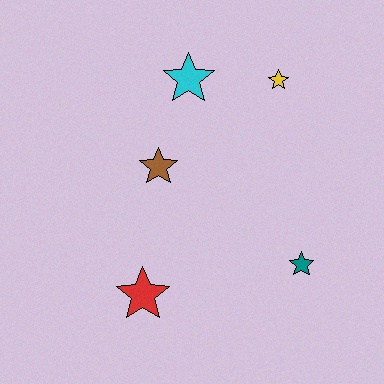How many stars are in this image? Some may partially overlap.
There are 5 stars.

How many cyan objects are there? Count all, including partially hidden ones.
There is 1 cyan object.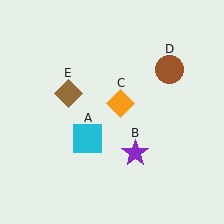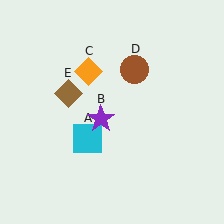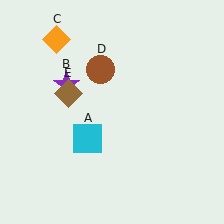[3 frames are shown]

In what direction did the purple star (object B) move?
The purple star (object B) moved up and to the left.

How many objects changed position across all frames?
3 objects changed position: purple star (object B), orange diamond (object C), brown circle (object D).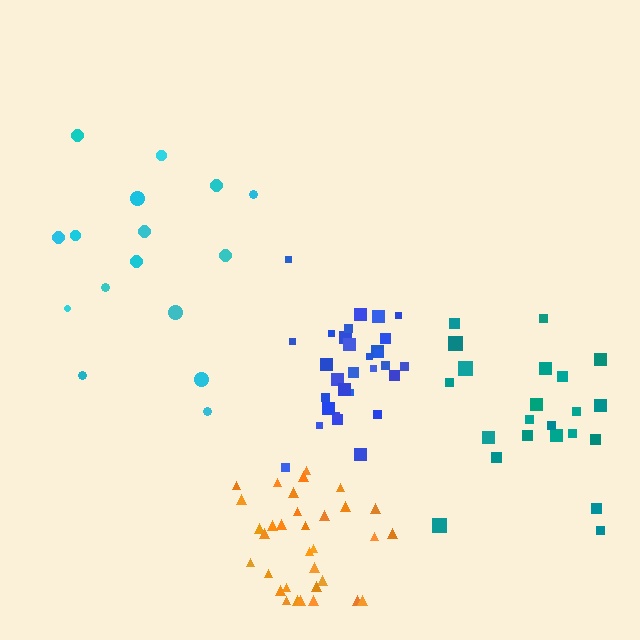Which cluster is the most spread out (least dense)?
Cyan.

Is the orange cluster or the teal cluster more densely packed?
Orange.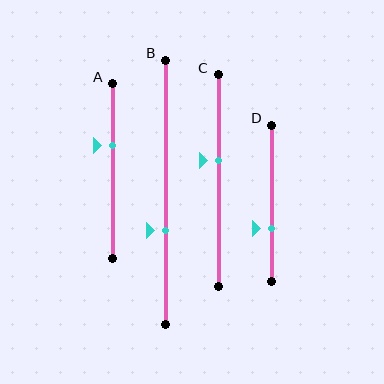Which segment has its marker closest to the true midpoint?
Segment C has its marker closest to the true midpoint.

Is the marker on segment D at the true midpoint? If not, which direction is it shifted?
No, the marker on segment D is shifted downward by about 16% of the segment length.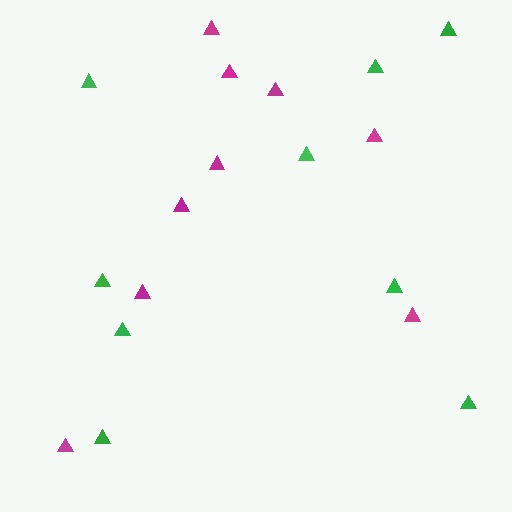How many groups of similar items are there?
There are 2 groups: one group of green triangles (9) and one group of magenta triangles (9).